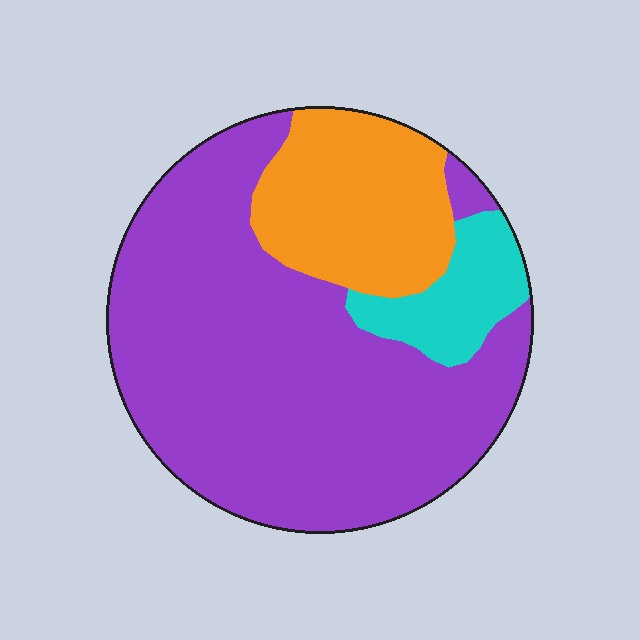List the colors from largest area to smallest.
From largest to smallest: purple, orange, cyan.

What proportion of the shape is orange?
Orange covers around 20% of the shape.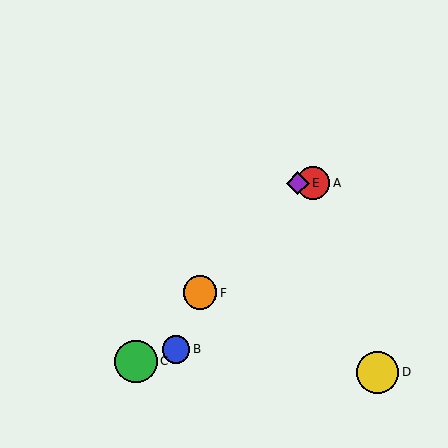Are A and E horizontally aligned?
Yes, both are at y≈183.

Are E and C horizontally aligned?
No, E is at y≈183 and C is at y≈361.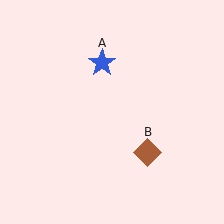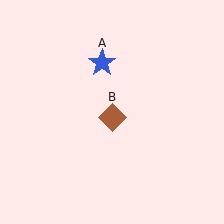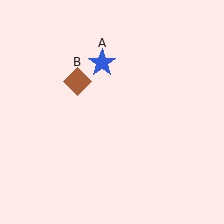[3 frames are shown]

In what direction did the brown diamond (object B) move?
The brown diamond (object B) moved up and to the left.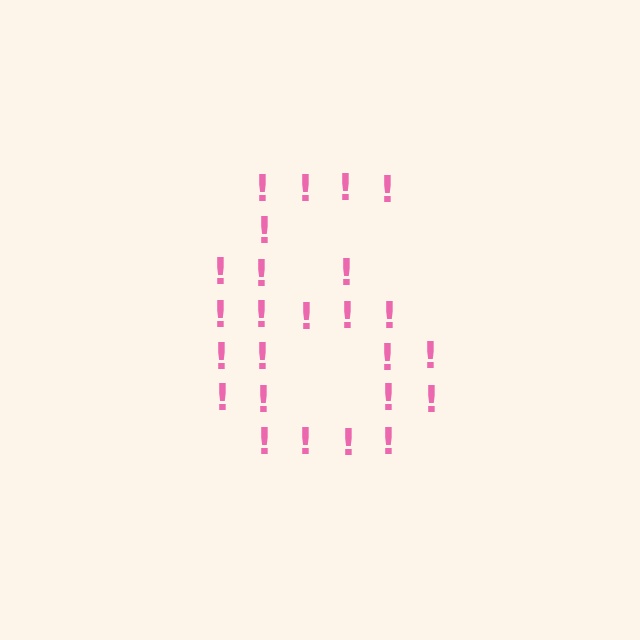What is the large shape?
The large shape is the digit 6.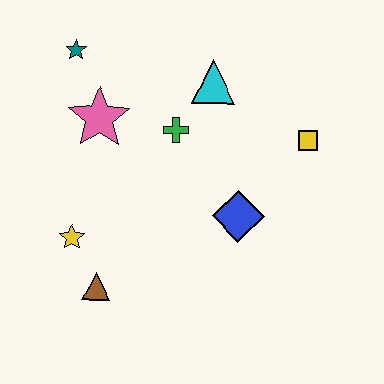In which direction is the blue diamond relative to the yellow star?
The blue diamond is to the right of the yellow star.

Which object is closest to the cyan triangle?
The green cross is closest to the cyan triangle.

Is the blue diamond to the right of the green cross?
Yes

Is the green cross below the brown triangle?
No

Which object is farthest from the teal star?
The yellow square is farthest from the teal star.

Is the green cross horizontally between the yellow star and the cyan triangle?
Yes